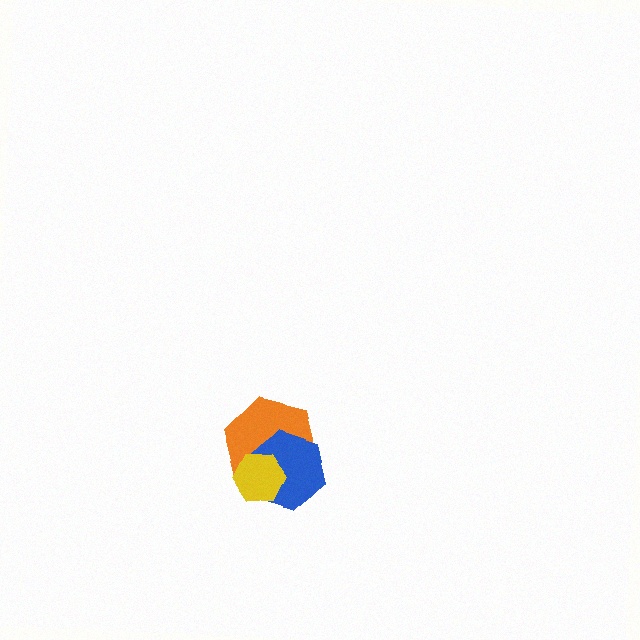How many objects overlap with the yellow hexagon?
2 objects overlap with the yellow hexagon.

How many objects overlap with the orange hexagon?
2 objects overlap with the orange hexagon.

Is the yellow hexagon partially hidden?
No, no other shape covers it.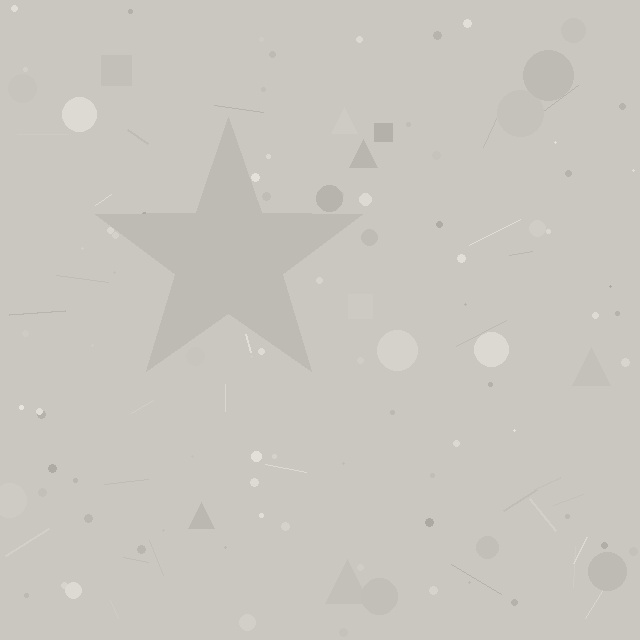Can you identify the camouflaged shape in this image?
The camouflaged shape is a star.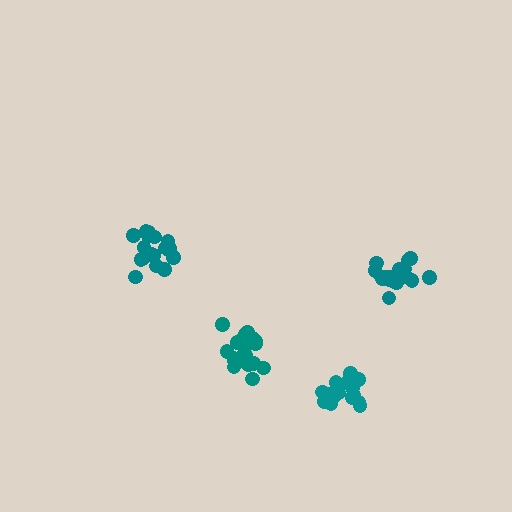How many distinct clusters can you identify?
There are 4 distinct clusters.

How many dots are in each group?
Group 1: 18 dots, Group 2: 20 dots, Group 3: 21 dots, Group 4: 19 dots (78 total).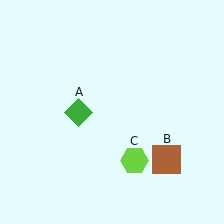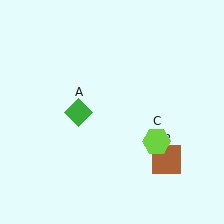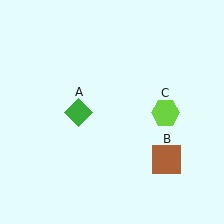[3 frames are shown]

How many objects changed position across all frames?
1 object changed position: lime hexagon (object C).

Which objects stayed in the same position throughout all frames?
Green diamond (object A) and brown square (object B) remained stationary.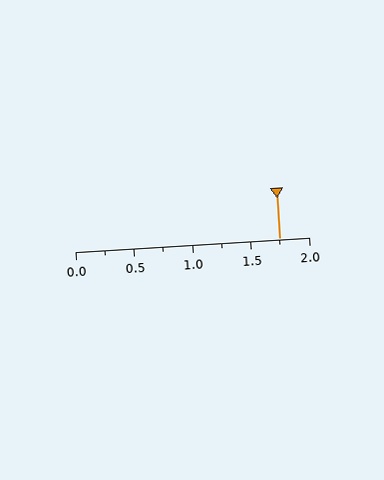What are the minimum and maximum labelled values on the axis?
The axis runs from 0.0 to 2.0.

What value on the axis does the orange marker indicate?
The marker indicates approximately 1.75.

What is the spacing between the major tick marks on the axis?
The major ticks are spaced 0.5 apart.